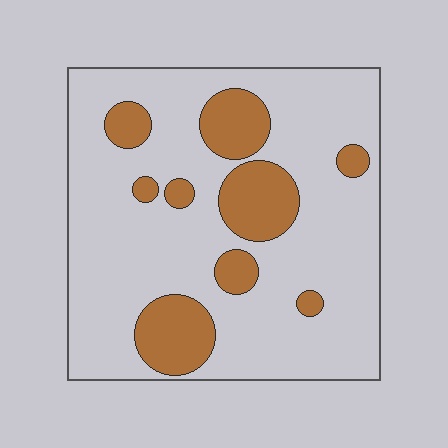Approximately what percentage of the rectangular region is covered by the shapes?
Approximately 20%.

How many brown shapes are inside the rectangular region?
9.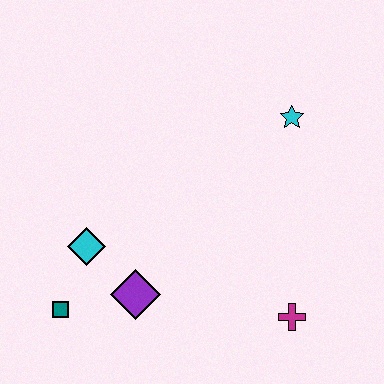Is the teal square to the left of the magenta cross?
Yes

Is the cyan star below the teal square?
No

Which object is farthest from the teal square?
The cyan star is farthest from the teal square.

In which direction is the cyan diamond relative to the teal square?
The cyan diamond is above the teal square.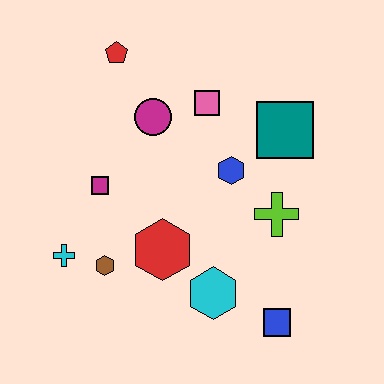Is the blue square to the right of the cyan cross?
Yes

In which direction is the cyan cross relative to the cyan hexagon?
The cyan cross is to the left of the cyan hexagon.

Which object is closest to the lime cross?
The blue hexagon is closest to the lime cross.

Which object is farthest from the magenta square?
The blue square is farthest from the magenta square.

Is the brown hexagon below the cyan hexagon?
No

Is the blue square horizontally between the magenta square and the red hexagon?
No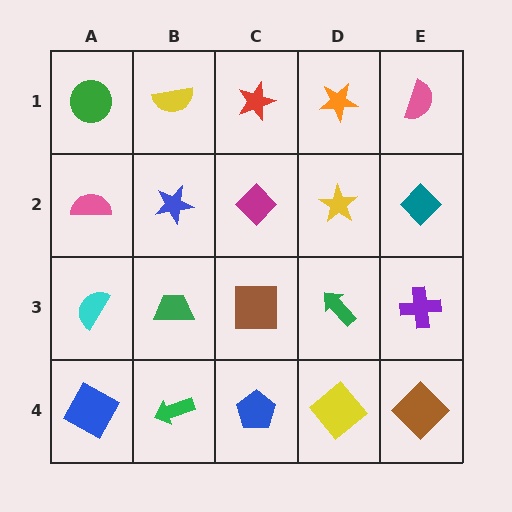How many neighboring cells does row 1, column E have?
2.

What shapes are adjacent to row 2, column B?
A yellow semicircle (row 1, column B), a green trapezoid (row 3, column B), a pink semicircle (row 2, column A), a magenta diamond (row 2, column C).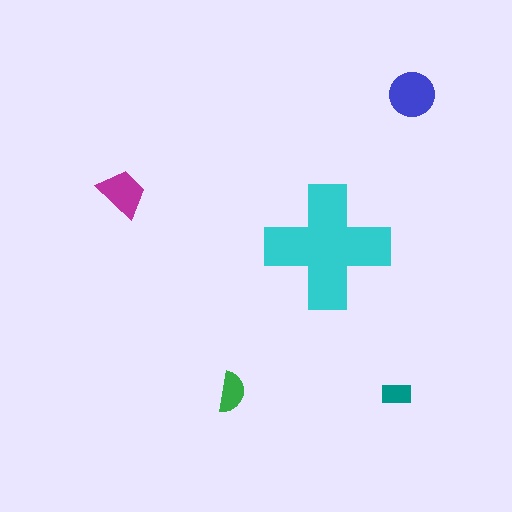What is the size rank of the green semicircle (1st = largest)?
4th.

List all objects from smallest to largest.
The teal rectangle, the green semicircle, the magenta trapezoid, the blue circle, the cyan cross.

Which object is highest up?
The blue circle is topmost.